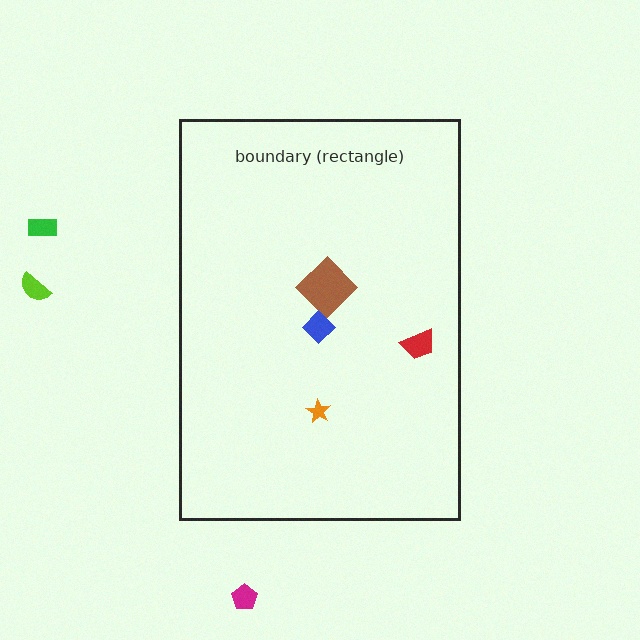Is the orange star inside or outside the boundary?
Inside.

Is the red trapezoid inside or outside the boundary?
Inside.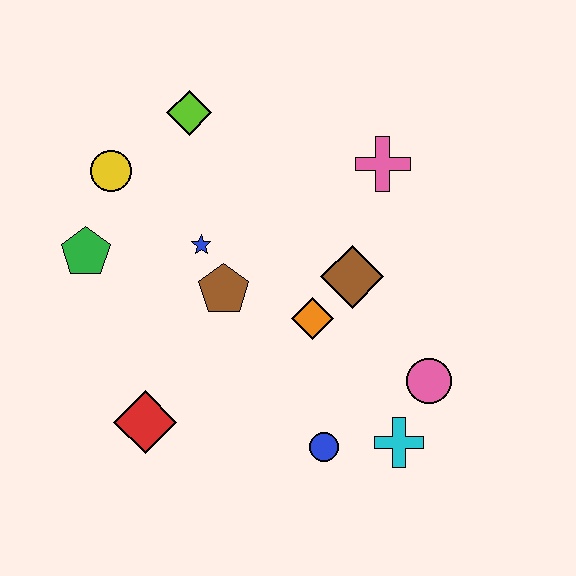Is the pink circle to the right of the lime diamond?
Yes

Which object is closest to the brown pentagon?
The blue star is closest to the brown pentagon.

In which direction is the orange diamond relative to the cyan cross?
The orange diamond is above the cyan cross.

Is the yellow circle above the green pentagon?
Yes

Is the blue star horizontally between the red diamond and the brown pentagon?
Yes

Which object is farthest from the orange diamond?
The yellow circle is farthest from the orange diamond.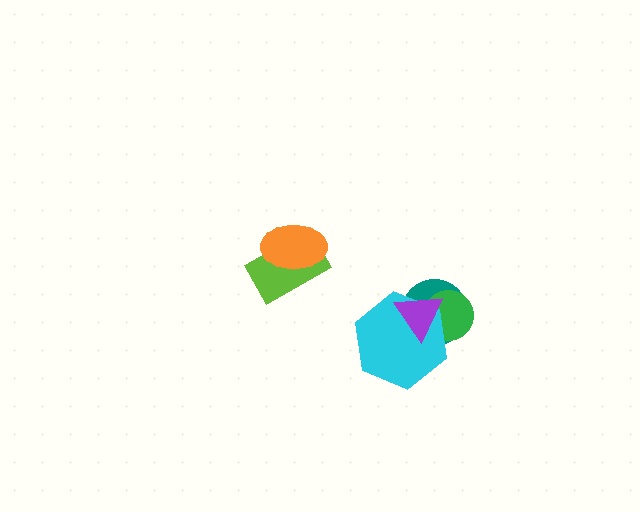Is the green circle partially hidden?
Yes, it is partially covered by another shape.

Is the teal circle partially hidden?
Yes, it is partially covered by another shape.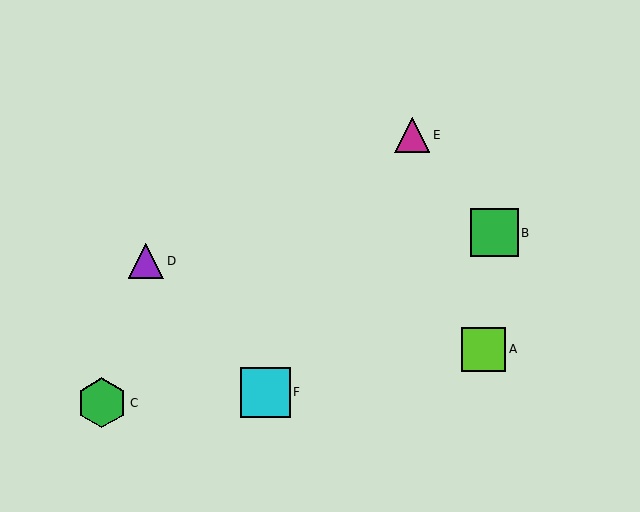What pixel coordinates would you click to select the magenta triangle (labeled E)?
Click at (412, 135) to select the magenta triangle E.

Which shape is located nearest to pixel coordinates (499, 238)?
The green square (labeled B) at (494, 233) is nearest to that location.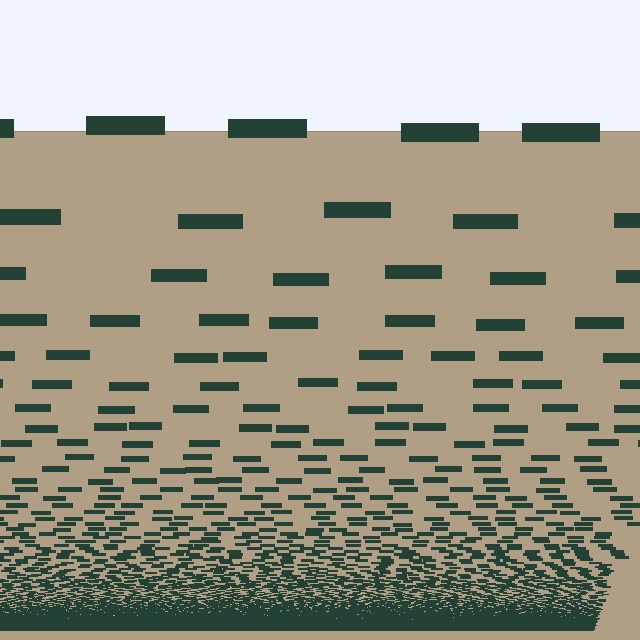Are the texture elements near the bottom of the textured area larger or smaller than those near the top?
Smaller. The gradient is inverted — elements near the bottom are smaller and denser.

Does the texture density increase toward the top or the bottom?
Density increases toward the bottom.